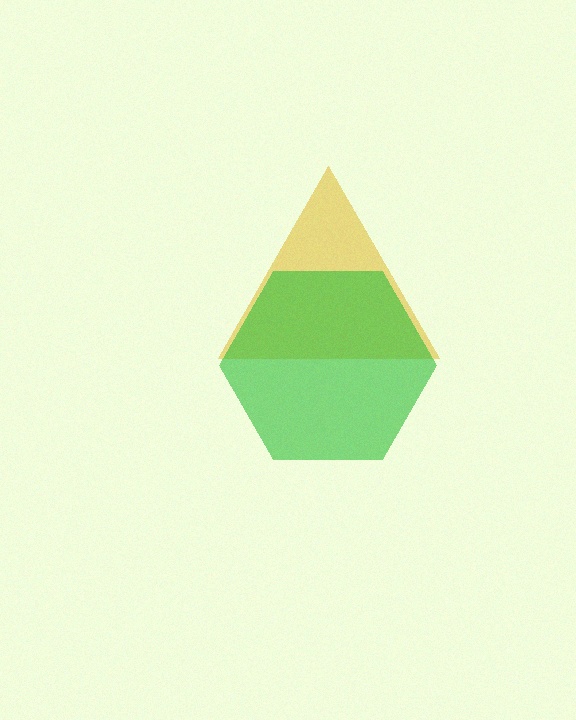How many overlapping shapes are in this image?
There are 2 overlapping shapes in the image.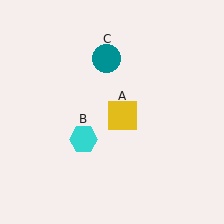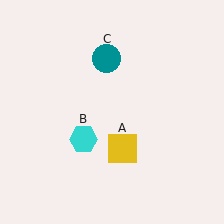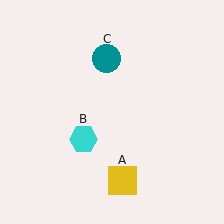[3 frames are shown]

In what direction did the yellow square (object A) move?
The yellow square (object A) moved down.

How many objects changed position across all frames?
1 object changed position: yellow square (object A).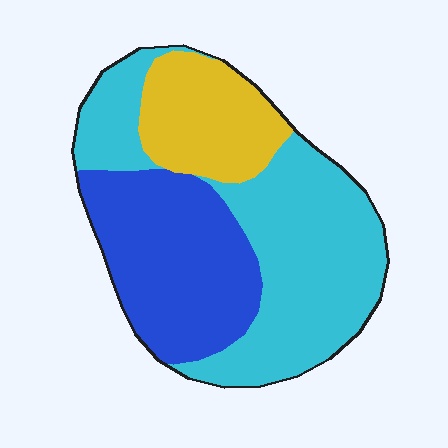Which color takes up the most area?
Cyan, at roughly 45%.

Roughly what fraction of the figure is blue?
Blue covers roughly 35% of the figure.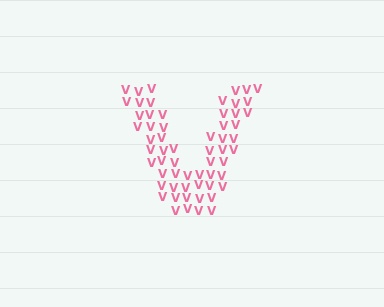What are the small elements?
The small elements are letter V's.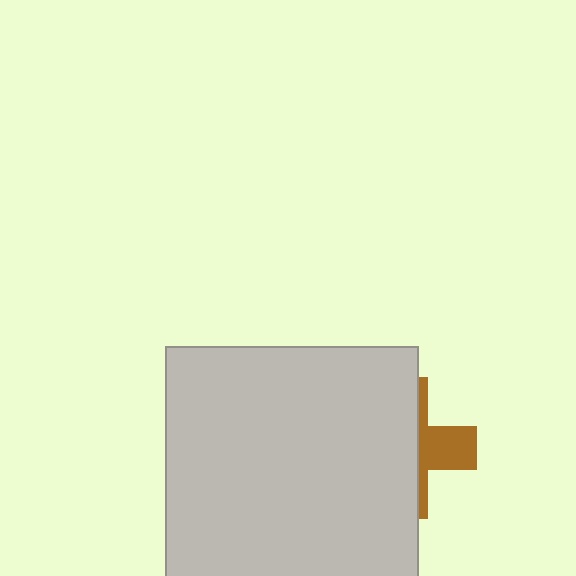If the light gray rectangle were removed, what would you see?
You would see the complete brown cross.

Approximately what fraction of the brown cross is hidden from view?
Roughly 68% of the brown cross is hidden behind the light gray rectangle.